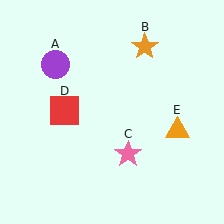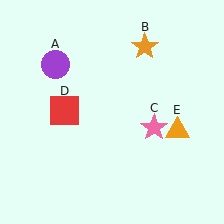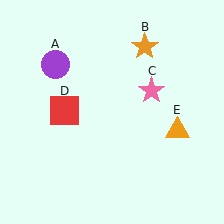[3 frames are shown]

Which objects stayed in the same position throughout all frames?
Purple circle (object A) and orange star (object B) and red square (object D) and orange triangle (object E) remained stationary.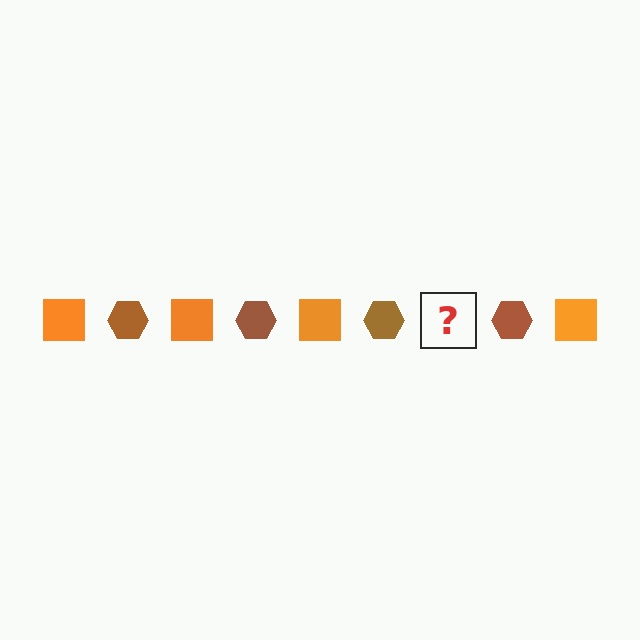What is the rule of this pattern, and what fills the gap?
The rule is that the pattern alternates between orange square and brown hexagon. The gap should be filled with an orange square.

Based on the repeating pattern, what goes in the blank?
The blank should be an orange square.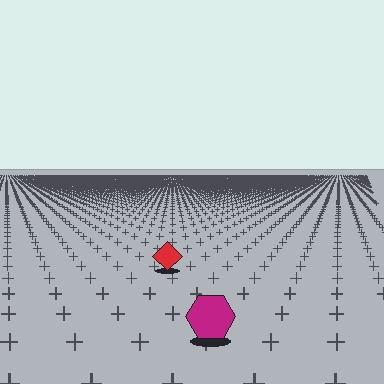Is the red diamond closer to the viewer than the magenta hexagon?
No. The magenta hexagon is closer — you can tell from the texture gradient: the ground texture is coarser near it.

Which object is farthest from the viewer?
The red diamond is farthest from the viewer. It appears smaller and the ground texture around it is denser.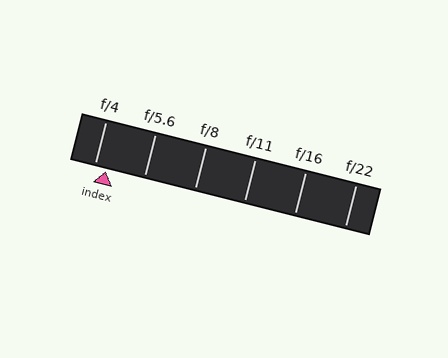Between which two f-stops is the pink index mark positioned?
The index mark is between f/4 and f/5.6.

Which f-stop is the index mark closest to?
The index mark is closest to f/4.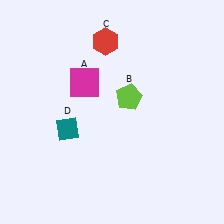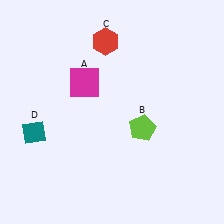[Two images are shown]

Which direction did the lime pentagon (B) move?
The lime pentagon (B) moved down.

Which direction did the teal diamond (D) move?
The teal diamond (D) moved left.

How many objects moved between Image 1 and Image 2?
2 objects moved between the two images.